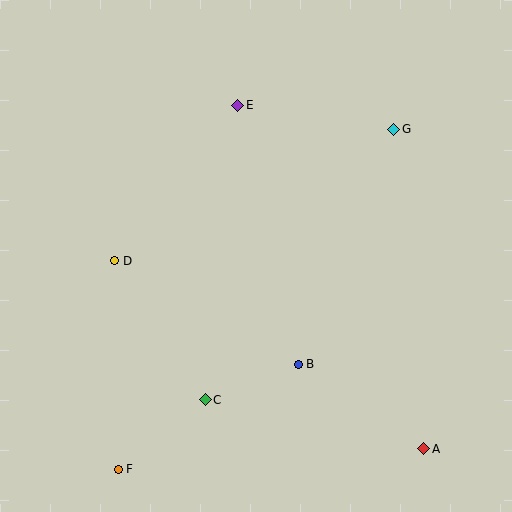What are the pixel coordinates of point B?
Point B is at (298, 364).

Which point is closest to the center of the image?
Point B at (298, 364) is closest to the center.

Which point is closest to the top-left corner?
Point E is closest to the top-left corner.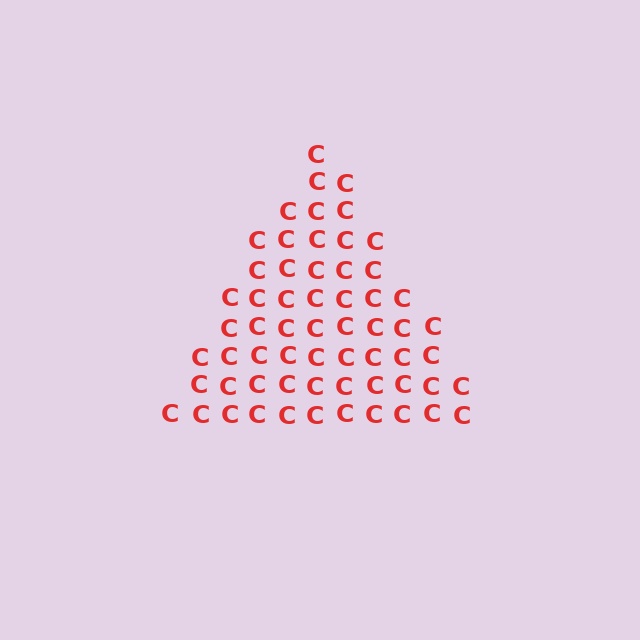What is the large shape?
The large shape is a triangle.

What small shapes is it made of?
It is made of small letter C's.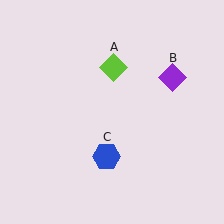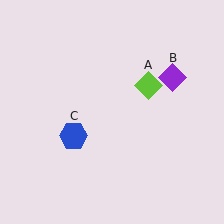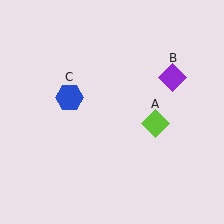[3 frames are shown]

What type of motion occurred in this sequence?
The lime diamond (object A), blue hexagon (object C) rotated clockwise around the center of the scene.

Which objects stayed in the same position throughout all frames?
Purple diamond (object B) remained stationary.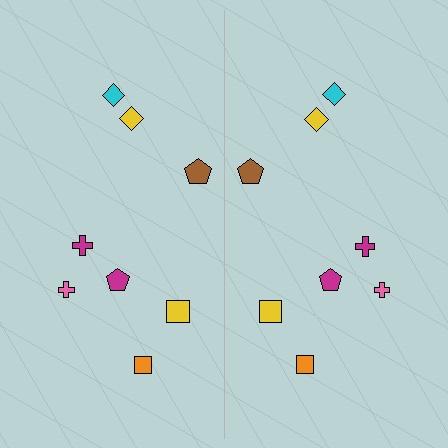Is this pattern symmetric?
Yes, this pattern has bilateral (reflection) symmetry.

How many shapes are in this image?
There are 16 shapes in this image.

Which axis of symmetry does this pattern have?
The pattern has a vertical axis of symmetry running through the center of the image.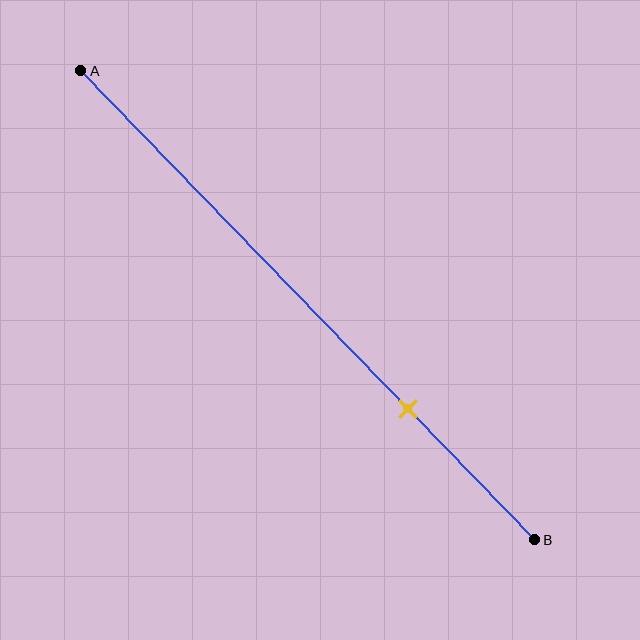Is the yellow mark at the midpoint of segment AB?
No, the mark is at about 70% from A, not at the 50% midpoint.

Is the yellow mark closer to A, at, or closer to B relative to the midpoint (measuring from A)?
The yellow mark is closer to point B than the midpoint of segment AB.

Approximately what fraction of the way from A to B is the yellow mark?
The yellow mark is approximately 70% of the way from A to B.